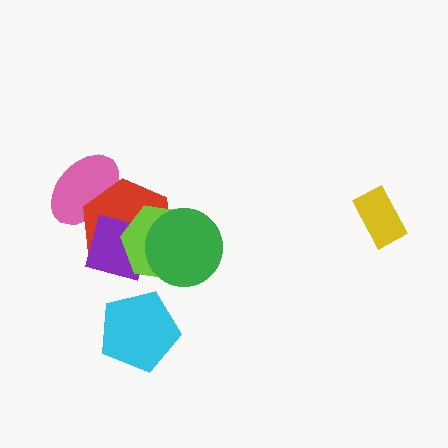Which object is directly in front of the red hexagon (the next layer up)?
The purple diamond is directly in front of the red hexagon.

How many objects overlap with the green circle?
3 objects overlap with the green circle.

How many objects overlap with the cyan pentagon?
0 objects overlap with the cyan pentagon.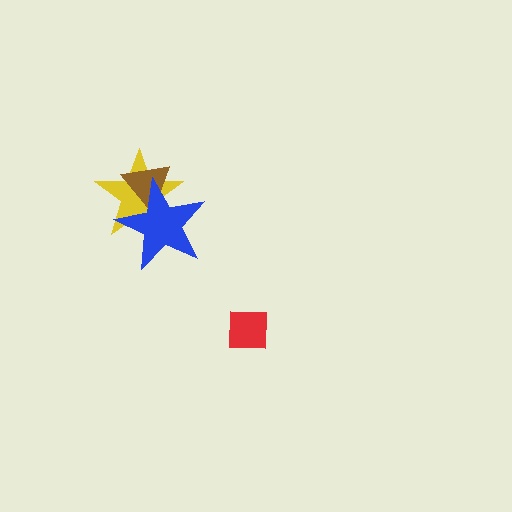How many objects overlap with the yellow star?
2 objects overlap with the yellow star.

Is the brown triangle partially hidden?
Yes, it is partially covered by another shape.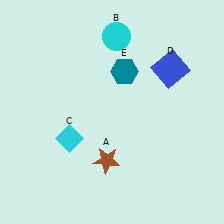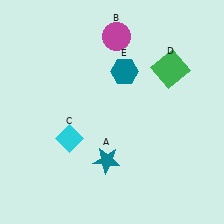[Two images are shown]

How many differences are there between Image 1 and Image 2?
There are 3 differences between the two images.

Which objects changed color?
A changed from brown to teal. B changed from cyan to magenta. D changed from blue to green.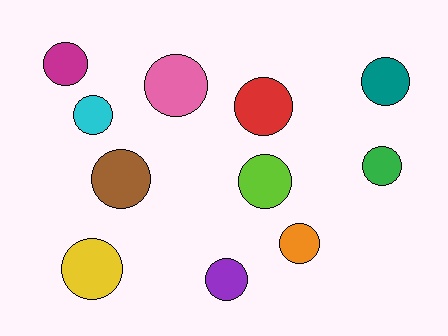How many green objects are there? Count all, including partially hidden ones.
There is 1 green object.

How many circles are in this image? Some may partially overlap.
There are 11 circles.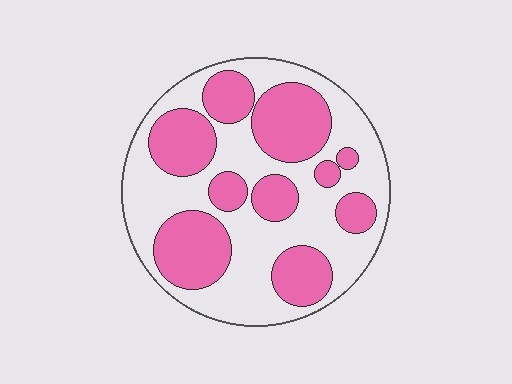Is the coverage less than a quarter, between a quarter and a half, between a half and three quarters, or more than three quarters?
Between a quarter and a half.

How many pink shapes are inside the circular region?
10.